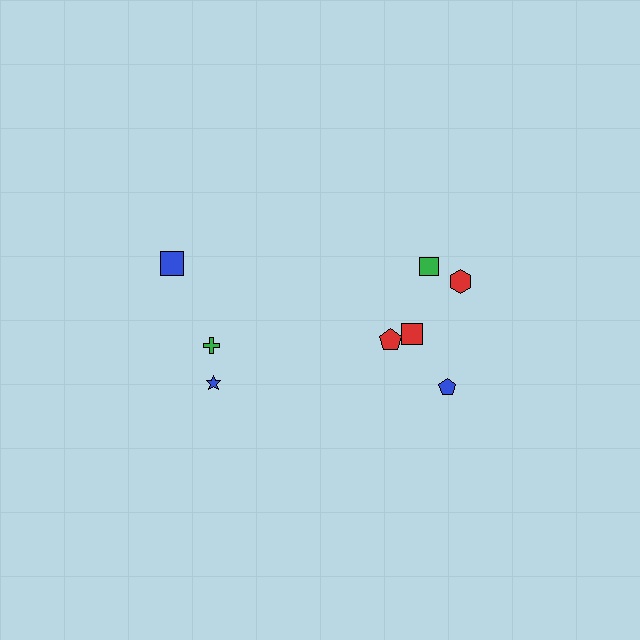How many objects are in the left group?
There are 3 objects.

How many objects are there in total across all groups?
There are 8 objects.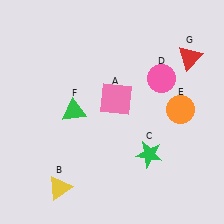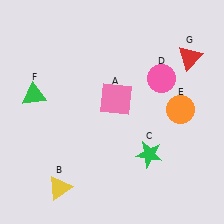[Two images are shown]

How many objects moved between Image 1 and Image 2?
1 object moved between the two images.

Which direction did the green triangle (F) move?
The green triangle (F) moved left.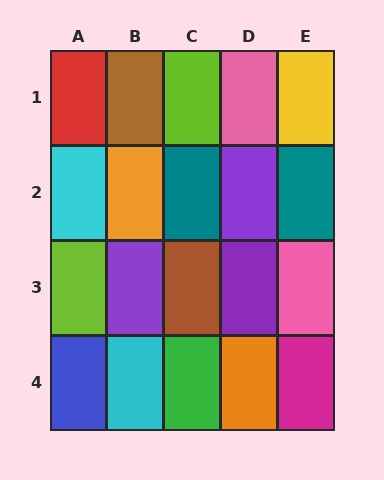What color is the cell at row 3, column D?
Purple.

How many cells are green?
1 cell is green.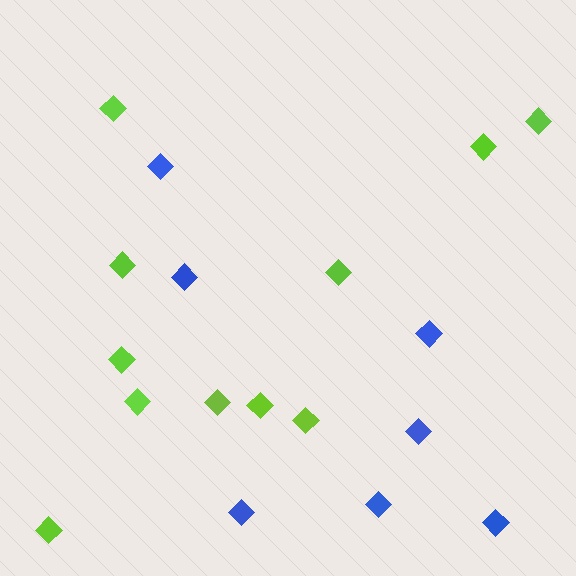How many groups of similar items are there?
There are 2 groups: one group of blue diamonds (7) and one group of lime diamonds (11).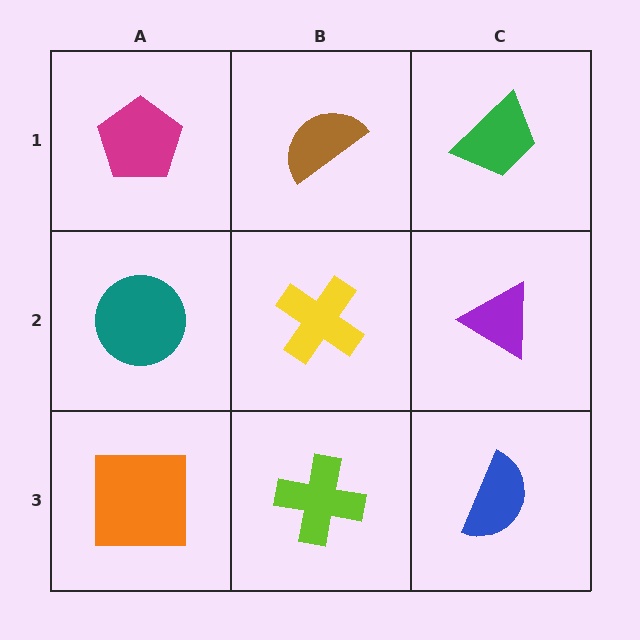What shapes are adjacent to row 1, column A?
A teal circle (row 2, column A), a brown semicircle (row 1, column B).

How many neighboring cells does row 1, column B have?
3.